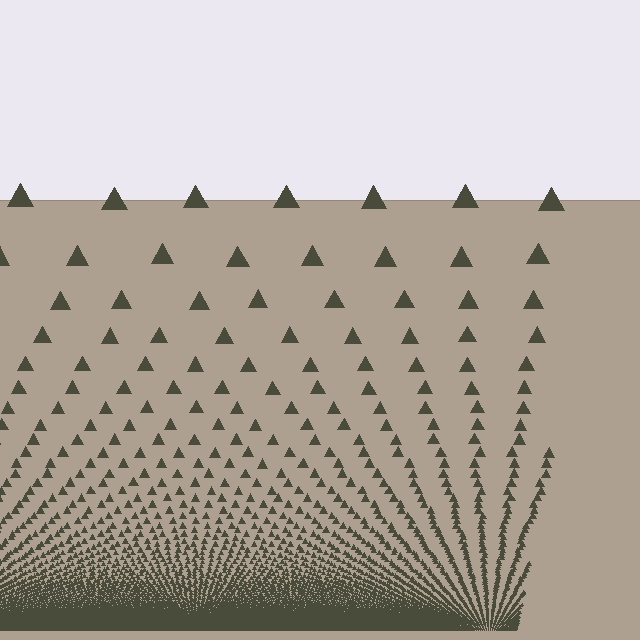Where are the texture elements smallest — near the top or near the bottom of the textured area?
Near the bottom.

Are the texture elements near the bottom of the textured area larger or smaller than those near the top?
Smaller. The gradient is inverted — elements near the bottom are smaller and denser.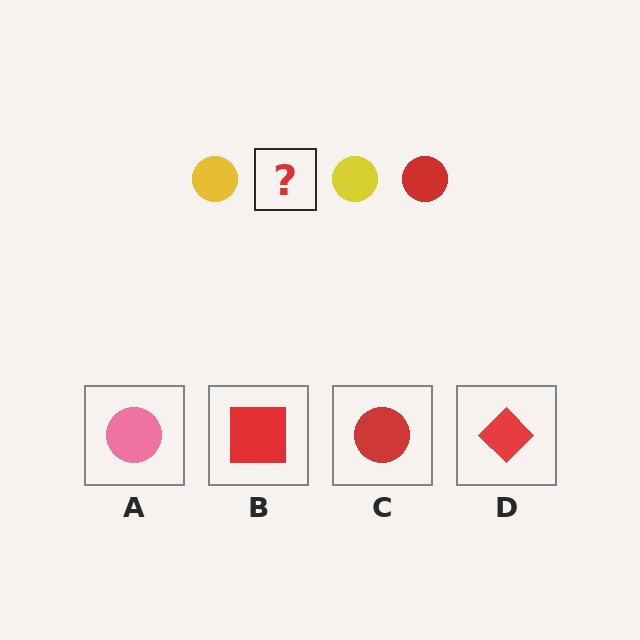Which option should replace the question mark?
Option C.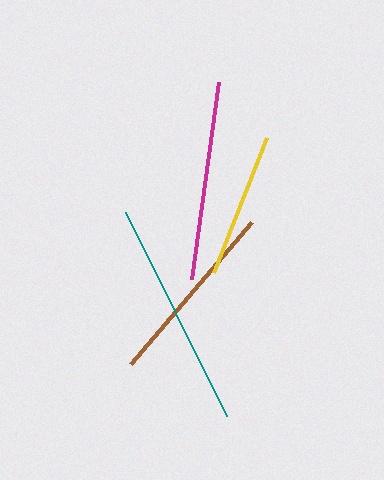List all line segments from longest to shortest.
From longest to shortest: teal, magenta, brown, yellow.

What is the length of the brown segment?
The brown segment is approximately 187 pixels long.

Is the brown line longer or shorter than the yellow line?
The brown line is longer than the yellow line.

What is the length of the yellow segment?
The yellow segment is approximately 145 pixels long.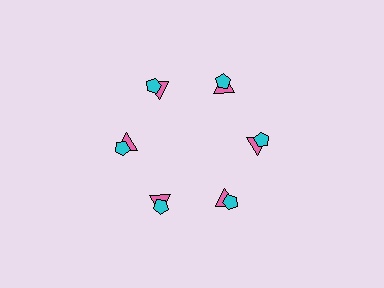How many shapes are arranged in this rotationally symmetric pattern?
There are 12 shapes, arranged in 6 groups of 2.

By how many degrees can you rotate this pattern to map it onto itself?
The pattern maps onto itself every 60 degrees of rotation.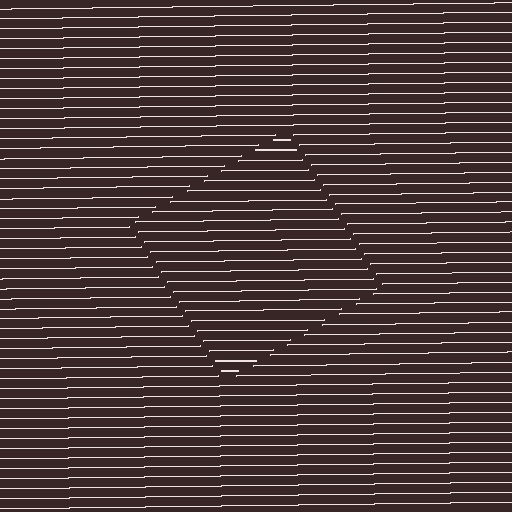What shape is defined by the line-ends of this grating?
An illusory square. The interior of the shape contains the same grating, shifted by half a period — the contour is defined by the phase discontinuity where line-ends from the inner and outer gratings abut.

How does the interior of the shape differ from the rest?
The interior of the shape contains the same grating, shifted by half a period — the contour is defined by the phase discontinuity where line-ends from the inner and outer gratings abut.